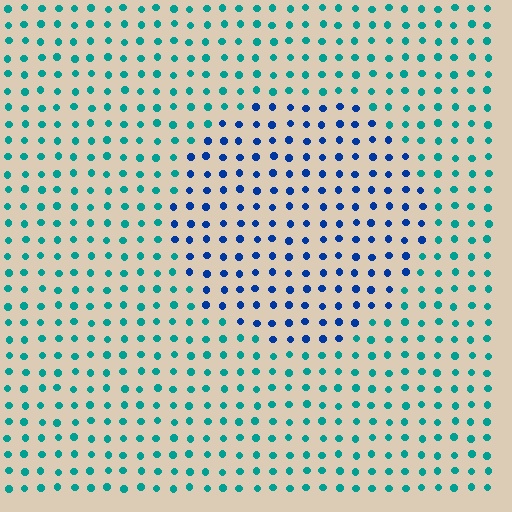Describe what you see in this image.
The image is filled with small teal elements in a uniform arrangement. A circle-shaped region is visible where the elements are tinted to a slightly different hue, forming a subtle color boundary.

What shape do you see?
I see a circle.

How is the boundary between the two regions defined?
The boundary is defined purely by a slight shift in hue (about 45 degrees). Spacing, size, and orientation are identical on both sides.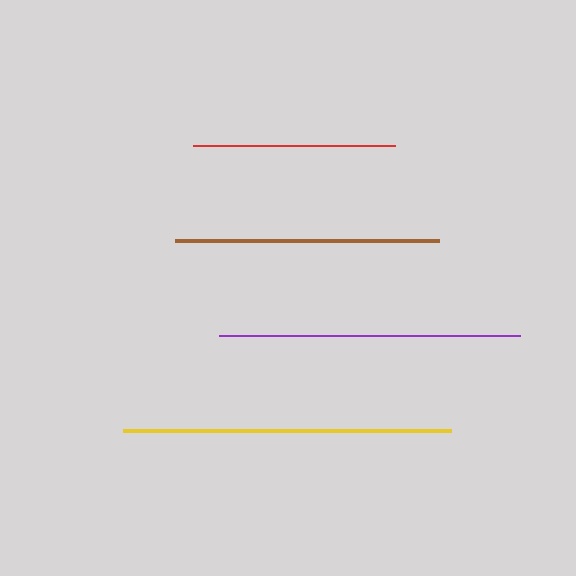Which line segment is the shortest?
The red line is the shortest at approximately 202 pixels.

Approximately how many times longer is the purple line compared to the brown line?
The purple line is approximately 1.1 times the length of the brown line.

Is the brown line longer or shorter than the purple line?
The purple line is longer than the brown line.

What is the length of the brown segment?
The brown segment is approximately 264 pixels long.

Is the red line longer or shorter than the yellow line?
The yellow line is longer than the red line.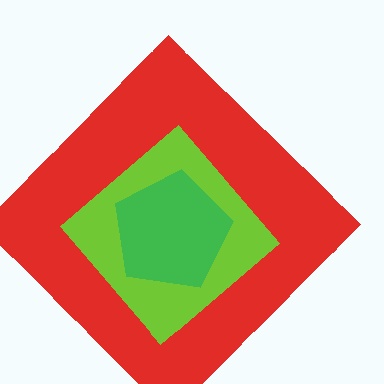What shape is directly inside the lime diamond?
The green pentagon.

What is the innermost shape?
The green pentagon.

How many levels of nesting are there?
3.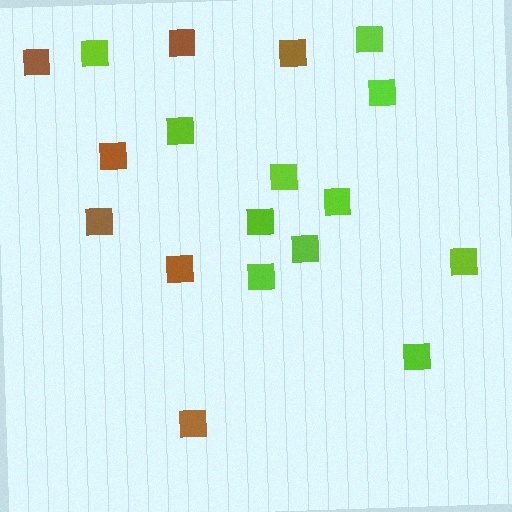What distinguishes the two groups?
There are 2 groups: one group of brown squares (7) and one group of lime squares (11).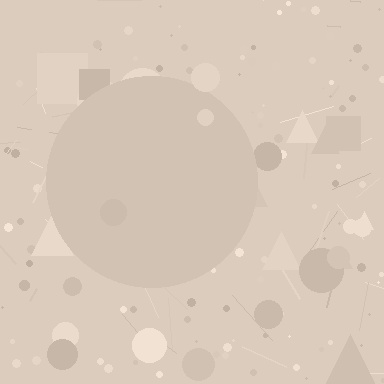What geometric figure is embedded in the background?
A circle is embedded in the background.